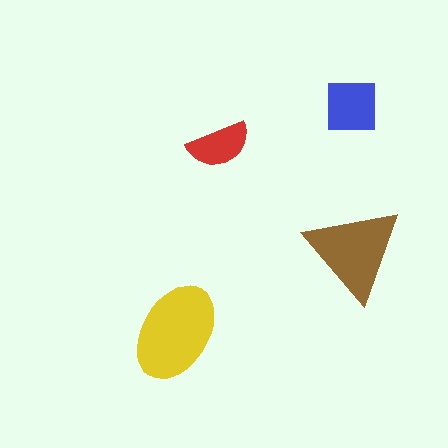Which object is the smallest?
The red semicircle.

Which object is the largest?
The yellow ellipse.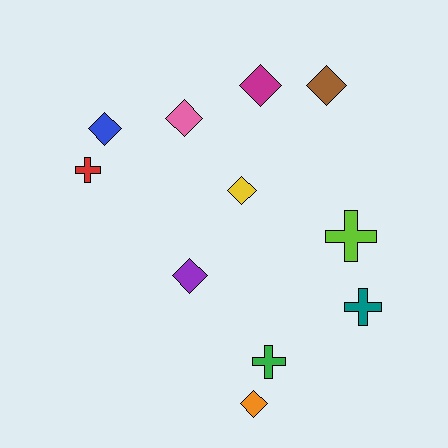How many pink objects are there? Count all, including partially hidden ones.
There is 1 pink object.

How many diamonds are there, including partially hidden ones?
There are 7 diamonds.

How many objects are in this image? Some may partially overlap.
There are 11 objects.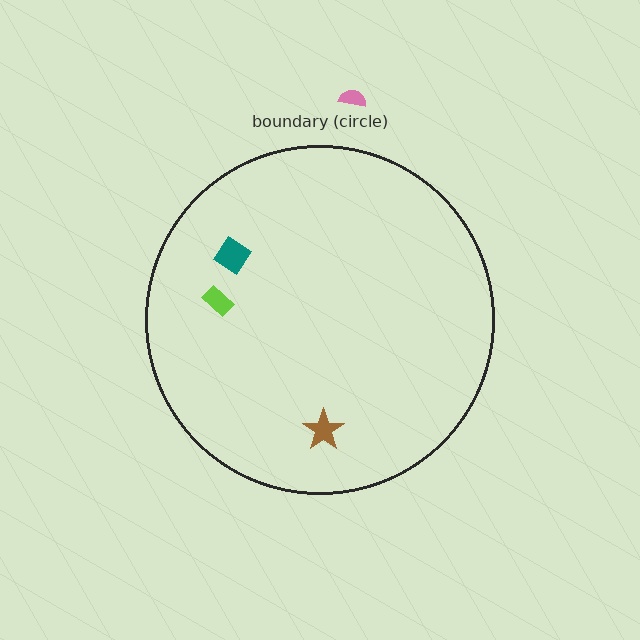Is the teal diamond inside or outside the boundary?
Inside.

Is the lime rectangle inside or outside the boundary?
Inside.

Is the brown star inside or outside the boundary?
Inside.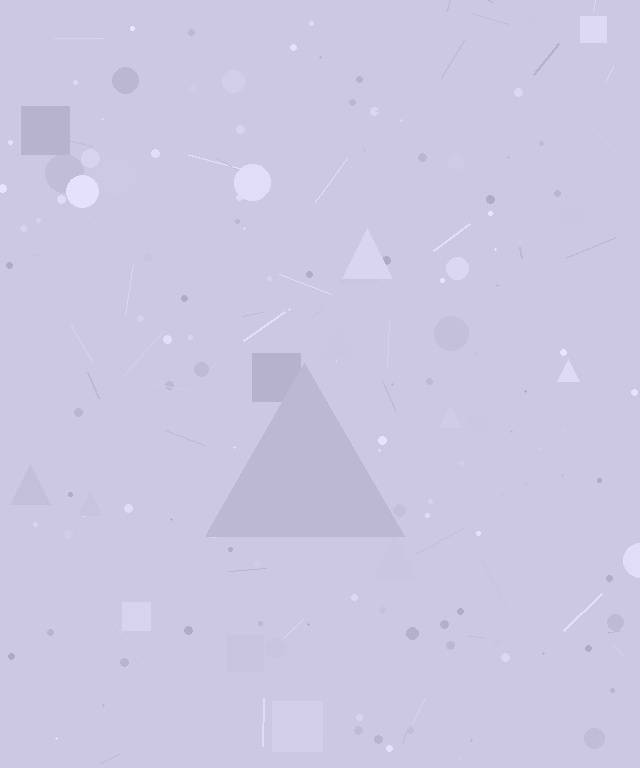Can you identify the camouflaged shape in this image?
The camouflaged shape is a triangle.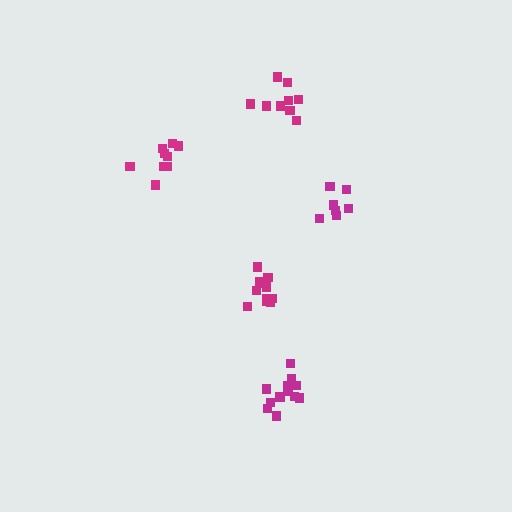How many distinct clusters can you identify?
There are 5 distinct clusters.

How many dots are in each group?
Group 1: 11 dots, Group 2: 9 dots, Group 3: 12 dots, Group 4: 10 dots, Group 5: 7 dots (49 total).